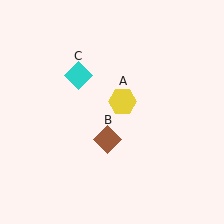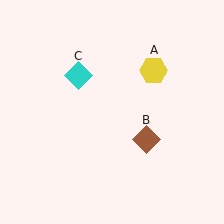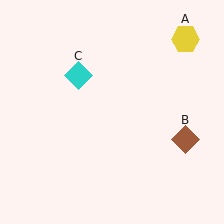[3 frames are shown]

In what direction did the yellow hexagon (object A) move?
The yellow hexagon (object A) moved up and to the right.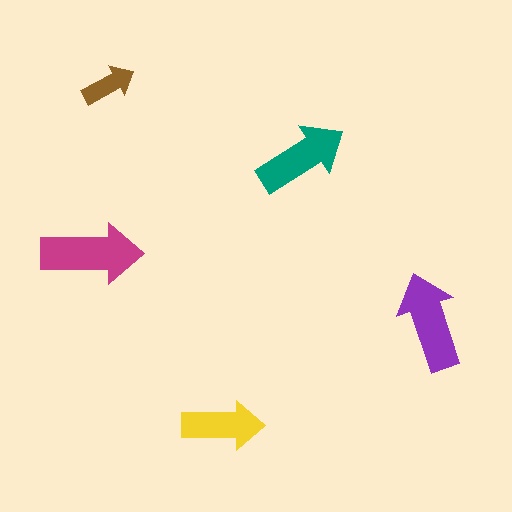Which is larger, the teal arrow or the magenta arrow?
The magenta one.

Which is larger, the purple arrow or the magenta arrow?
The magenta one.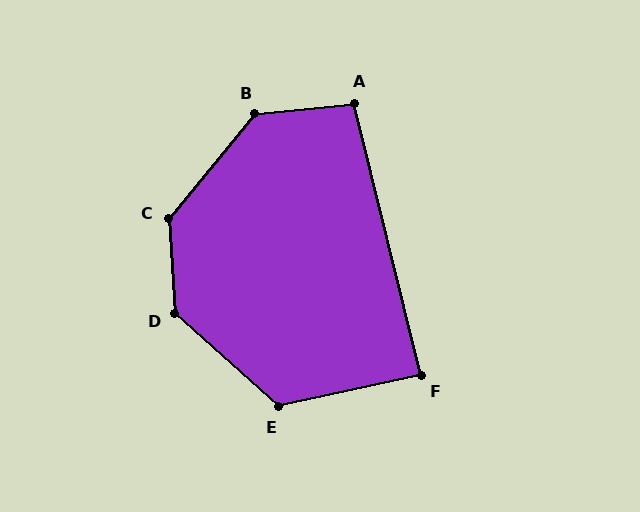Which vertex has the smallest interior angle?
F, at approximately 89 degrees.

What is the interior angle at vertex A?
Approximately 98 degrees (obtuse).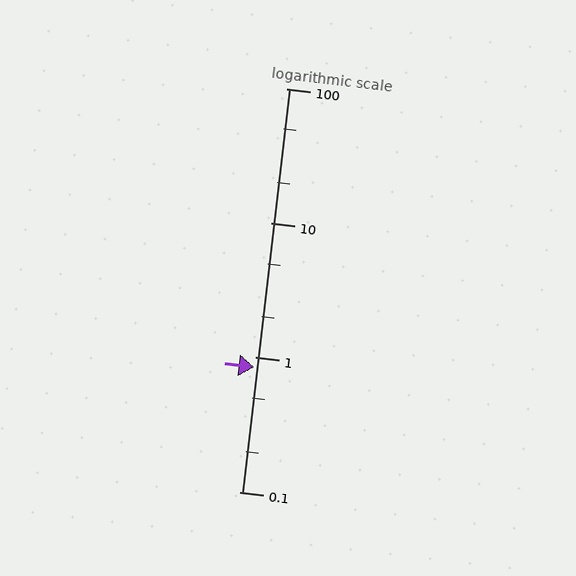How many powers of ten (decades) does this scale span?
The scale spans 3 decades, from 0.1 to 100.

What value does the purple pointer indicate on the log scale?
The pointer indicates approximately 0.85.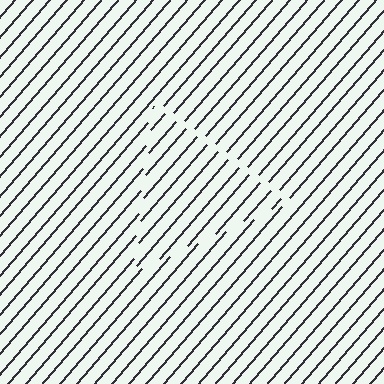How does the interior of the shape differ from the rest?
The interior of the shape contains the same grating, shifted by half a period — the contour is defined by the phase discontinuity where line-ends from the inner and outer gratings abut.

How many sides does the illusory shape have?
3 sides — the line-ends trace a triangle.